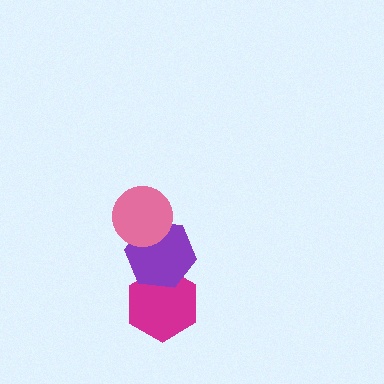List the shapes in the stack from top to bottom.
From top to bottom: the pink circle, the purple hexagon, the magenta hexagon.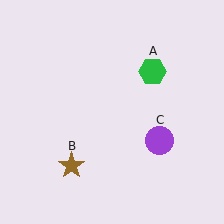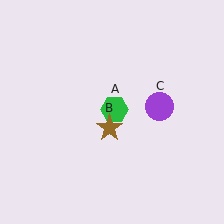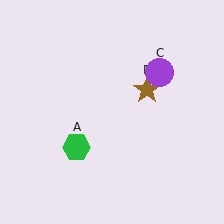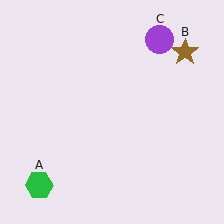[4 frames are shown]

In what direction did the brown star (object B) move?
The brown star (object B) moved up and to the right.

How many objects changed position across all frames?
3 objects changed position: green hexagon (object A), brown star (object B), purple circle (object C).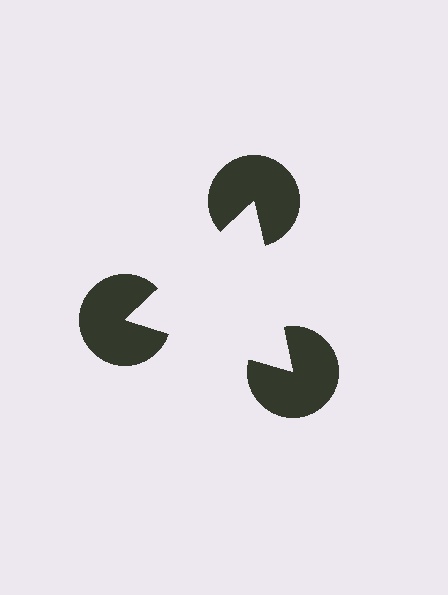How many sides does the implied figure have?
3 sides.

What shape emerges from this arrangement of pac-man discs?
An illusory triangle — its edges are inferred from the aligned wedge cuts in the pac-man discs, not physically drawn.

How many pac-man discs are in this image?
There are 3 — one at each vertex of the illusory triangle.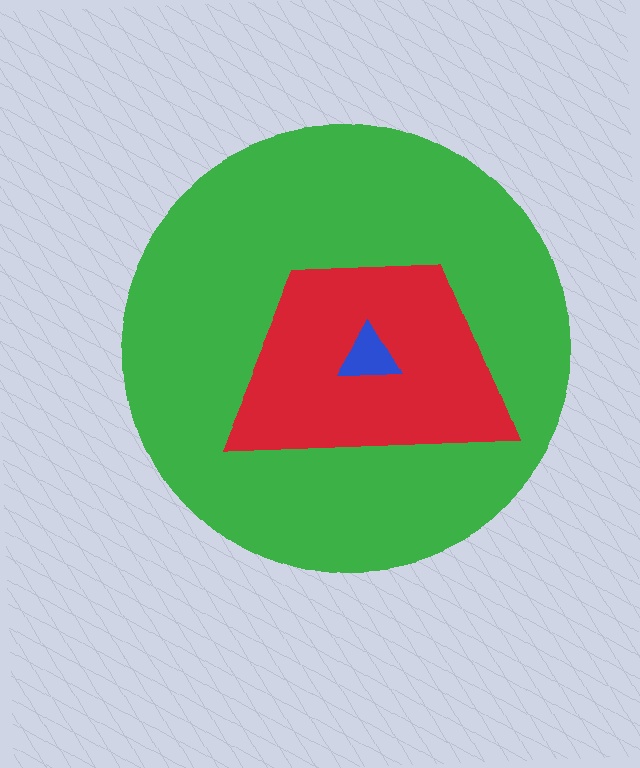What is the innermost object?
The blue triangle.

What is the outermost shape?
The green circle.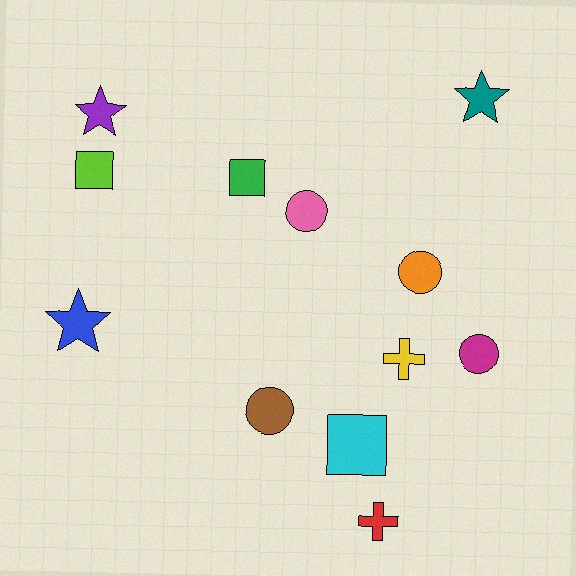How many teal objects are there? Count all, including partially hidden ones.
There is 1 teal object.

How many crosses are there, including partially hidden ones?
There are 2 crosses.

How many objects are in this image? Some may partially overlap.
There are 12 objects.